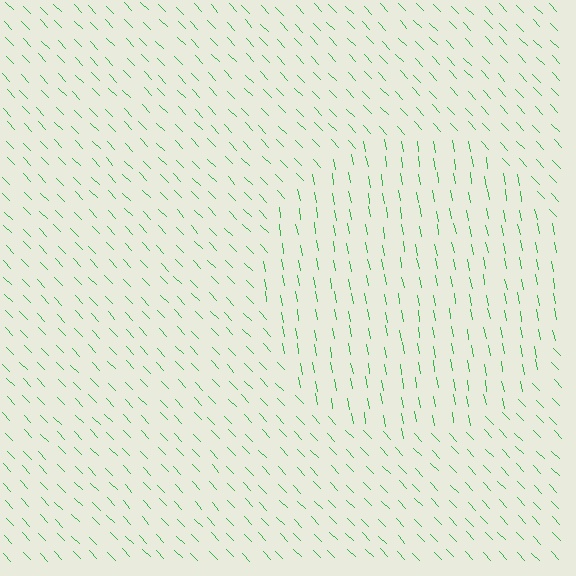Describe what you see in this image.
The image is filled with small green line segments. A circle region in the image has lines oriented differently from the surrounding lines, creating a visible texture boundary.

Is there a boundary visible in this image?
Yes, there is a texture boundary formed by a change in line orientation.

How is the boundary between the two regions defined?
The boundary is defined purely by a change in line orientation (approximately 34 degrees difference). All lines are the same color and thickness.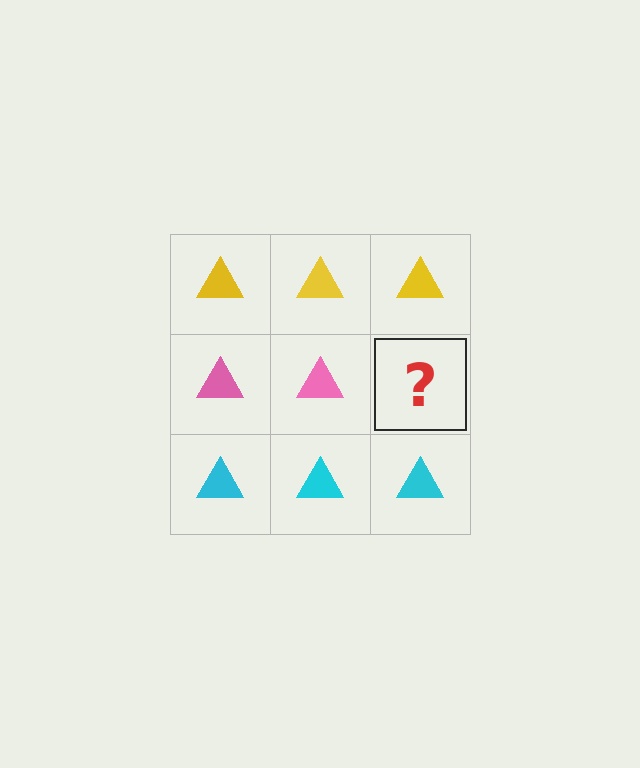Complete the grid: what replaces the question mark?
The question mark should be replaced with a pink triangle.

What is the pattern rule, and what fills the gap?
The rule is that each row has a consistent color. The gap should be filled with a pink triangle.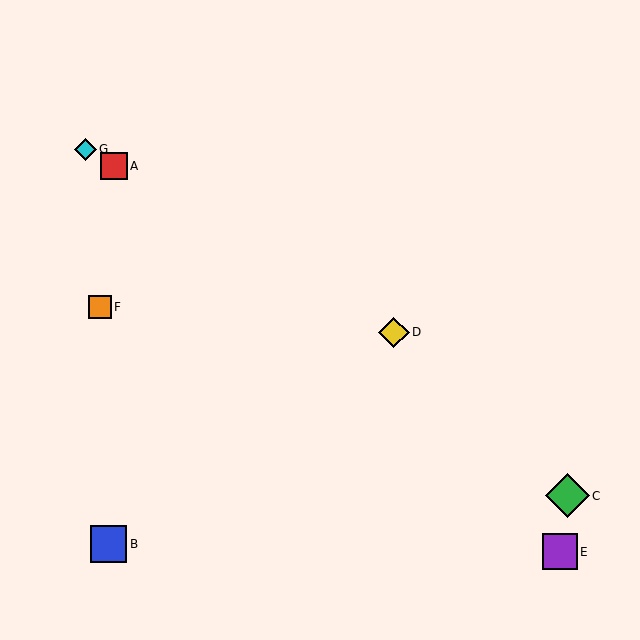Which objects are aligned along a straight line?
Objects A, D, G are aligned along a straight line.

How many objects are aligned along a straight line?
3 objects (A, D, G) are aligned along a straight line.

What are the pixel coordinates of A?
Object A is at (114, 166).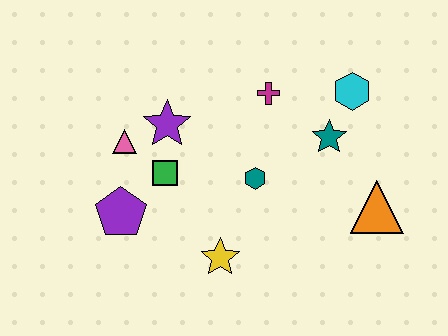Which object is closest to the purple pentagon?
The green square is closest to the purple pentagon.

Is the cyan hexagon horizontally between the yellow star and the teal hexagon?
No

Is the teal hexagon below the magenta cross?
Yes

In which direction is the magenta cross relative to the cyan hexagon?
The magenta cross is to the left of the cyan hexagon.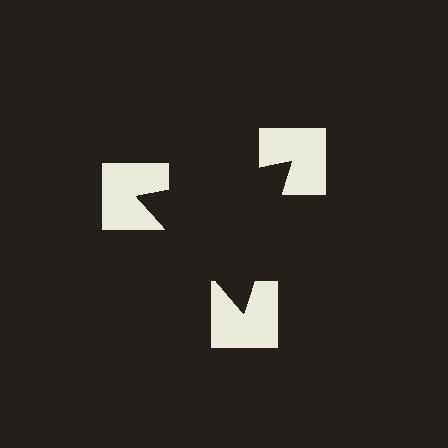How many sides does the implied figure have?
3 sides.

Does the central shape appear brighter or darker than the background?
It typically appears slightly darker than the background, even though no actual brightness change is drawn.